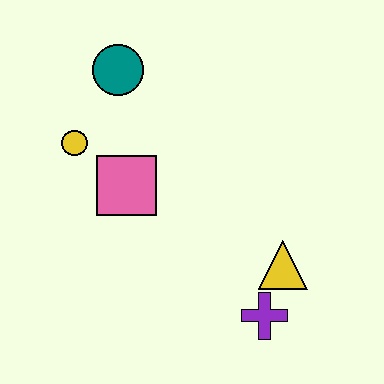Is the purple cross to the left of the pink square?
No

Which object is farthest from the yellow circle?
The purple cross is farthest from the yellow circle.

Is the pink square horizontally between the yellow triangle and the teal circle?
Yes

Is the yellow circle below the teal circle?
Yes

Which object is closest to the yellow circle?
The pink square is closest to the yellow circle.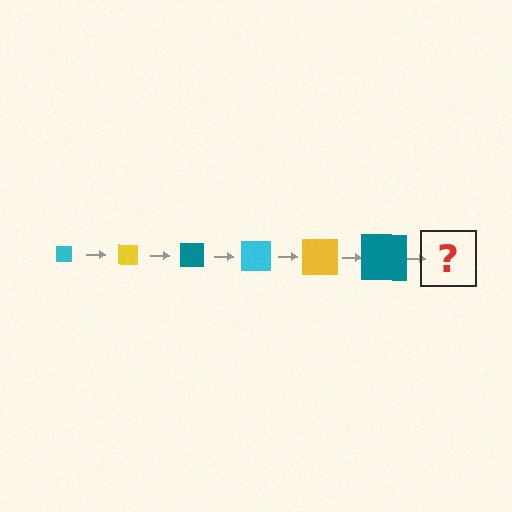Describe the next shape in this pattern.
It should be a cyan square, larger than the previous one.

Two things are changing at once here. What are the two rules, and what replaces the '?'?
The two rules are that the square grows larger each step and the color cycles through cyan, yellow, and teal. The '?' should be a cyan square, larger than the previous one.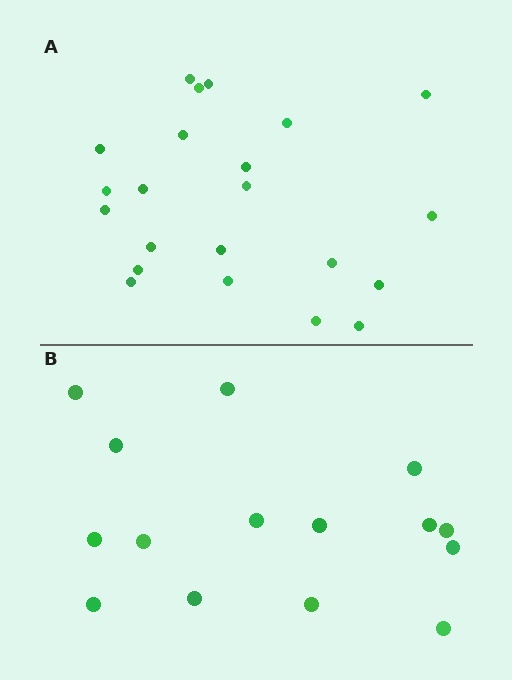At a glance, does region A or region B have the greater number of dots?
Region A (the top region) has more dots.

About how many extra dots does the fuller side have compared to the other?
Region A has roughly 8 or so more dots than region B.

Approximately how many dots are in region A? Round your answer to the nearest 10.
About 20 dots. (The exact count is 22, which rounds to 20.)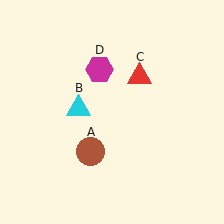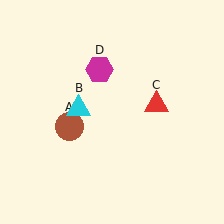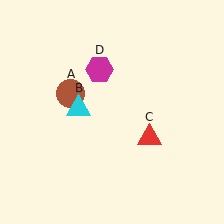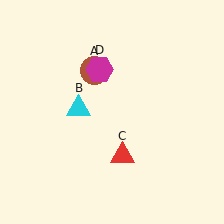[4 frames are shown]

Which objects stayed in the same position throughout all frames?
Cyan triangle (object B) and magenta hexagon (object D) remained stationary.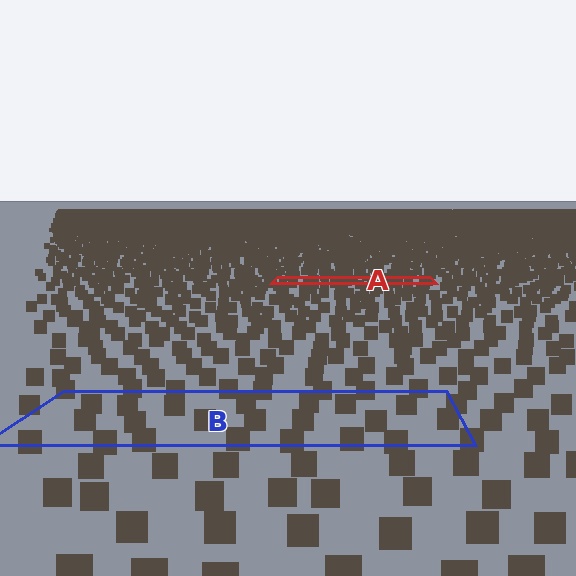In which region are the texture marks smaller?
The texture marks are smaller in region A, because it is farther away.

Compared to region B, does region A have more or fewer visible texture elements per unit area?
Region A has more texture elements per unit area — they are packed more densely because it is farther away.